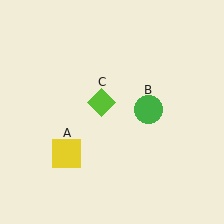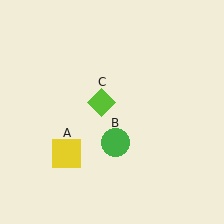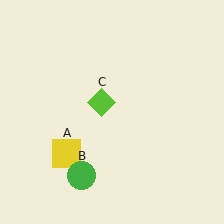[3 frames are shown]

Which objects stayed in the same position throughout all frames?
Yellow square (object A) and lime diamond (object C) remained stationary.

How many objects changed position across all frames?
1 object changed position: green circle (object B).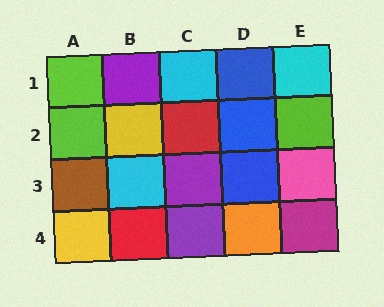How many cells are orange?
1 cell is orange.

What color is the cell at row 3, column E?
Pink.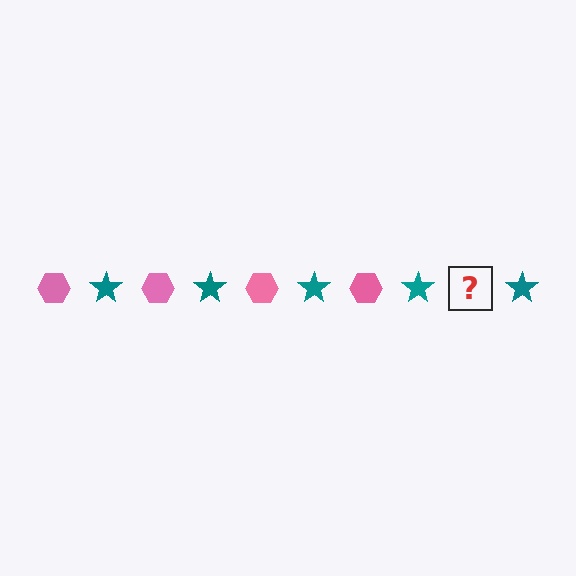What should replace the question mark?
The question mark should be replaced with a pink hexagon.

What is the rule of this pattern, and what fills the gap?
The rule is that the pattern alternates between pink hexagon and teal star. The gap should be filled with a pink hexagon.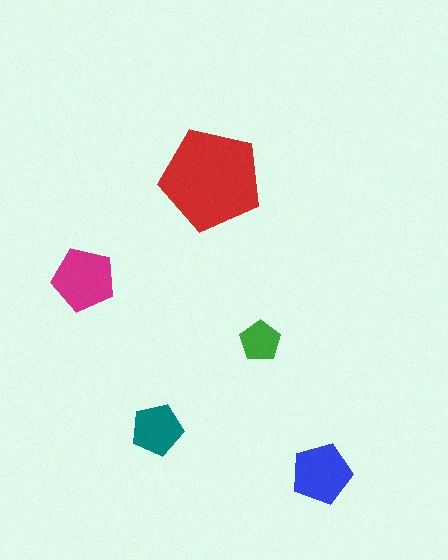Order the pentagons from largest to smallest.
the red one, the magenta one, the blue one, the teal one, the green one.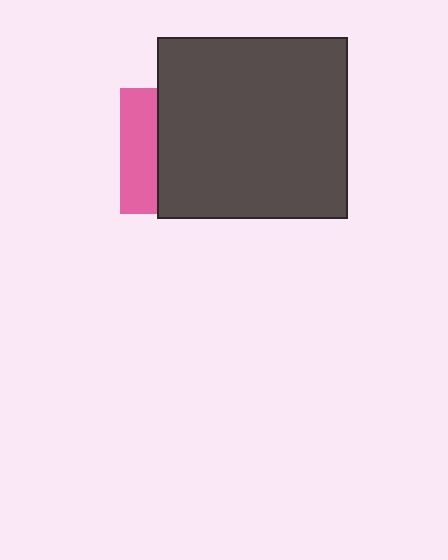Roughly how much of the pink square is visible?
A small part of it is visible (roughly 30%).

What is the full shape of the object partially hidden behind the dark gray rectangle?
The partially hidden object is a pink square.